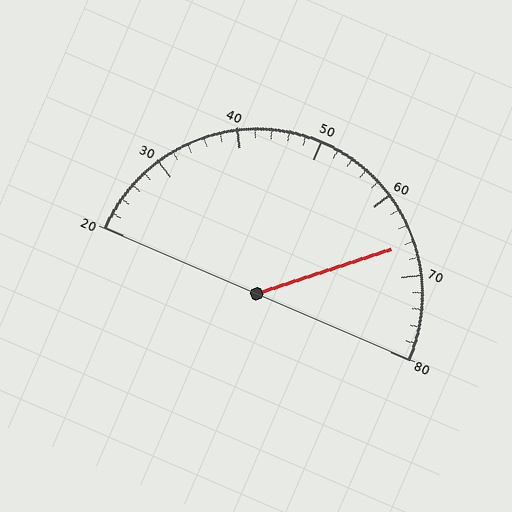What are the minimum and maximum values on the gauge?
The gauge ranges from 20 to 80.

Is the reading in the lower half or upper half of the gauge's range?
The reading is in the upper half of the range (20 to 80).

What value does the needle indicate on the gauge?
The needle indicates approximately 66.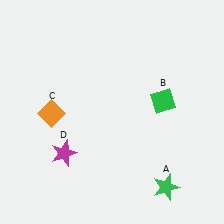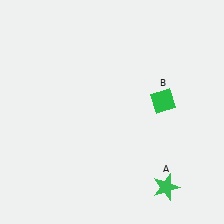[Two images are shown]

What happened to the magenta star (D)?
The magenta star (D) was removed in Image 2. It was in the bottom-left area of Image 1.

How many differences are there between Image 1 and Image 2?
There are 2 differences between the two images.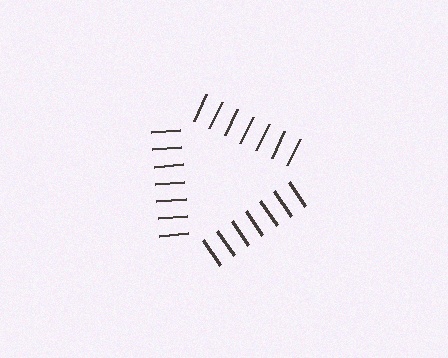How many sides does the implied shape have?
3 sides — the line-ends trace a triangle.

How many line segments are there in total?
21 — 7 along each of the 3 edges.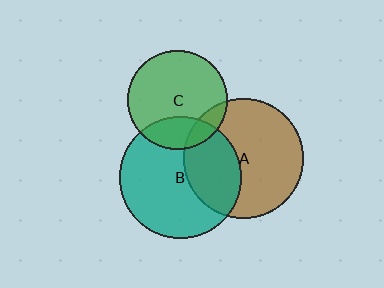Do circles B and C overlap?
Yes.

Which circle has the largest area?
Circle B (teal).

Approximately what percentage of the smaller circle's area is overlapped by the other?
Approximately 25%.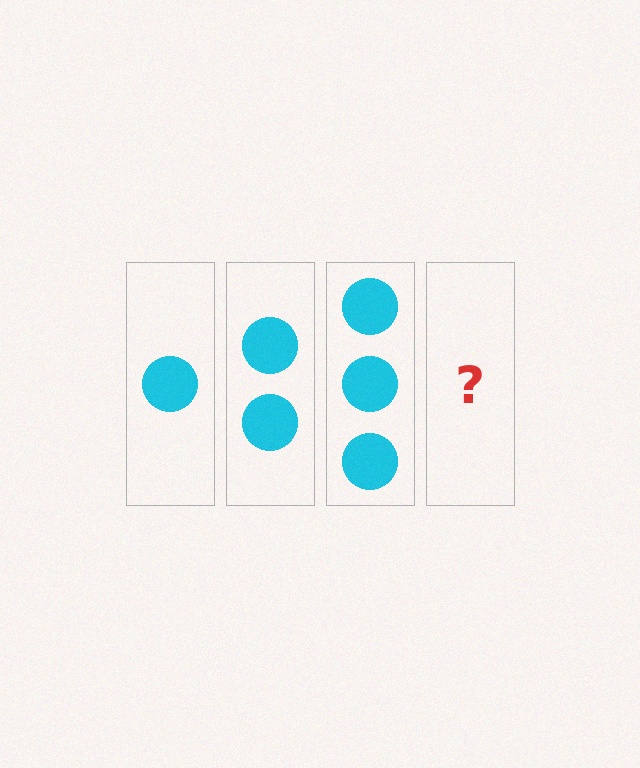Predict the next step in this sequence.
The next step is 4 circles.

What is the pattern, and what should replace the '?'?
The pattern is that each step adds one more circle. The '?' should be 4 circles.